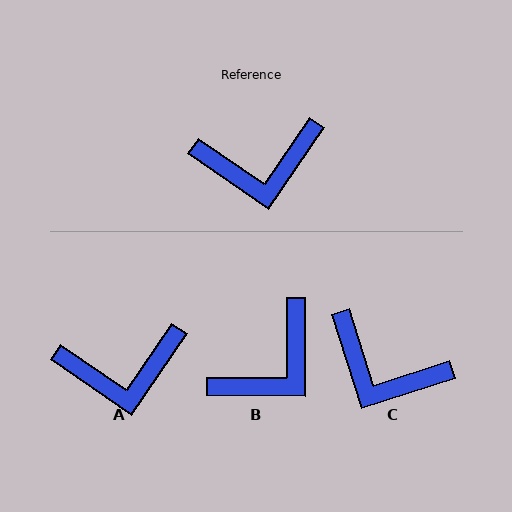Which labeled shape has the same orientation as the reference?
A.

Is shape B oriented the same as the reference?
No, it is off by about 34 degrees.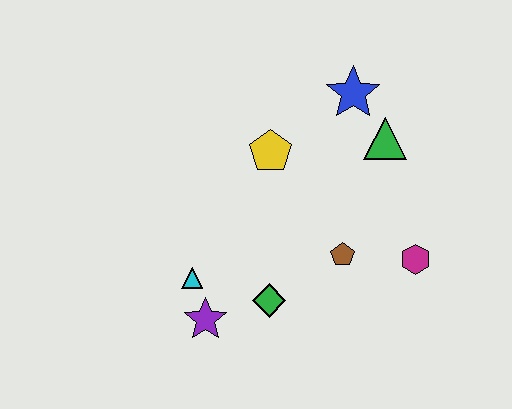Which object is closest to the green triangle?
The blue star is closest to the green triangle.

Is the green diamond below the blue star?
Yes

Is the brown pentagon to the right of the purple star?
Yes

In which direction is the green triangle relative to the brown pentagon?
The green triangle is above the brown pentagon.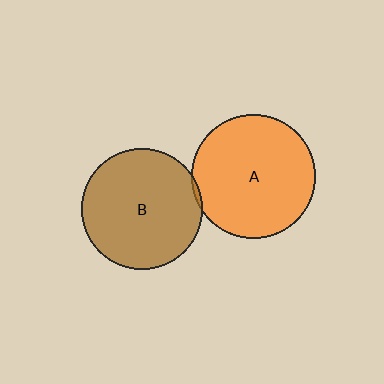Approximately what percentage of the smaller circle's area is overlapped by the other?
Approximately 5%.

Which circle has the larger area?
Circle A (orange).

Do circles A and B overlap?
Yes.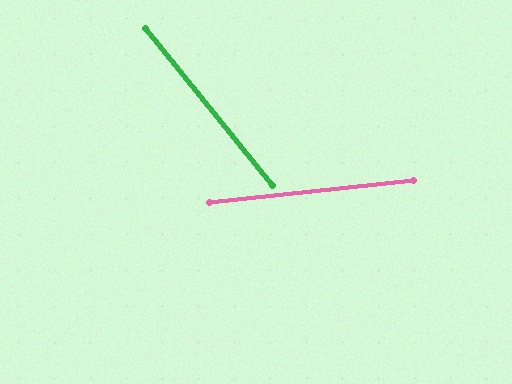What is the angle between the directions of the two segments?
Approximately 57 degrees.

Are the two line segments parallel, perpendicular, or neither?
Neither parallel nor perpendicular — they differ by about 57°.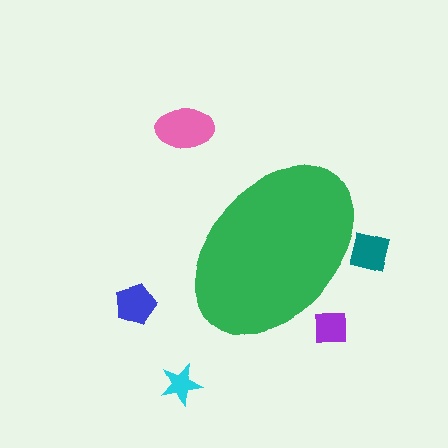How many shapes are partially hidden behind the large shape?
2 shapes are partially hidden.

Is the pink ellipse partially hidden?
No, the pink ellipse is fully visible.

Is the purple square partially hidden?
Yes, the purple square is partially hidden behind the green ellipse.